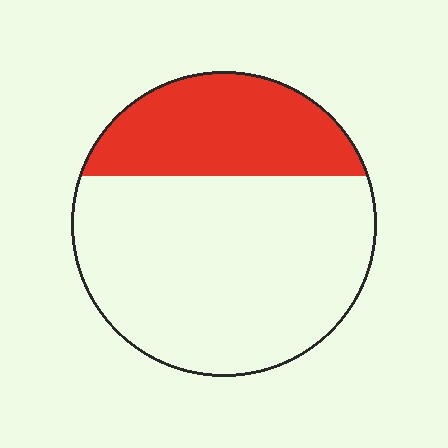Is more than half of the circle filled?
No.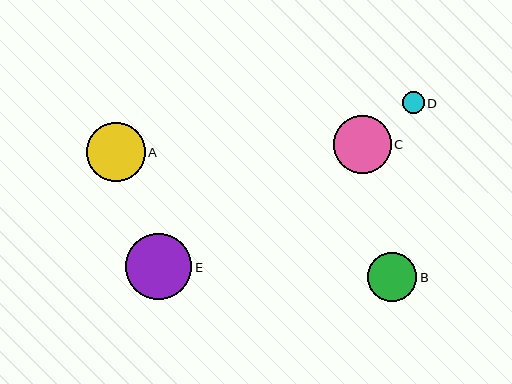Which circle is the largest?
Circle E is the largest with a size of approximately 66 pixels.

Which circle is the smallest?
Circle D is the smallest with a size of approximately 22 pixels.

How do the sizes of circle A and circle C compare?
Circle A and circle C are approximately the same size.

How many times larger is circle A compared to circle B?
Circle A is approximately 1.2 times the size of circle B.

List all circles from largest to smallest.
From largest to smallest: E, A, C, B, D.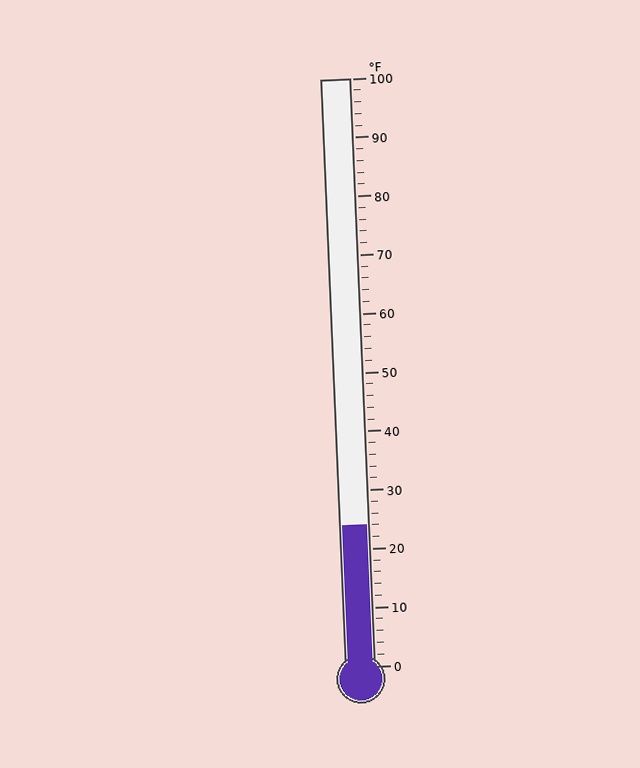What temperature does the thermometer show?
The thermometer shows approximately 24°F.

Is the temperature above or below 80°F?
The temperature is below 80°F.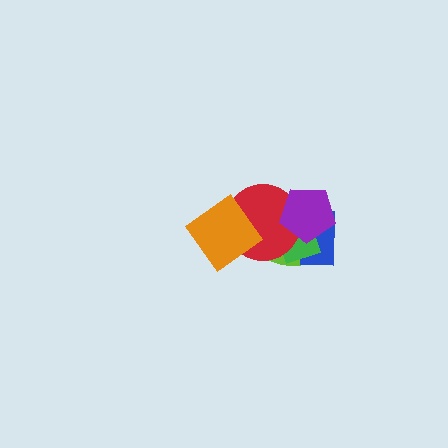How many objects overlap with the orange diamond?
2 objects overlap with the orange diamond.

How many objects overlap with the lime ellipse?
5 objects overlap with the lime ellipse.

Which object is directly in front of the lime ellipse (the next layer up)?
The blue rectangle is directly in front of the lime ellipse.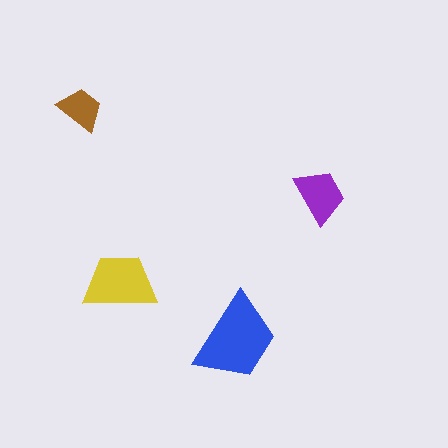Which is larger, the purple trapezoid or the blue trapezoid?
The blue one.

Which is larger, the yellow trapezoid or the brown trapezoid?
The yellow one.